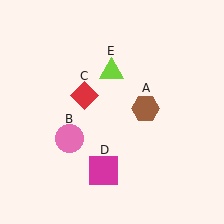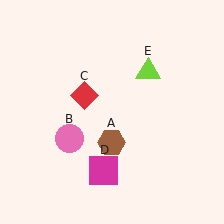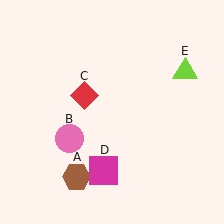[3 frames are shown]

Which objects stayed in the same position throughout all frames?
Pink circle (object B) and red diamond (object C) and magenta square (object D) remained stationary.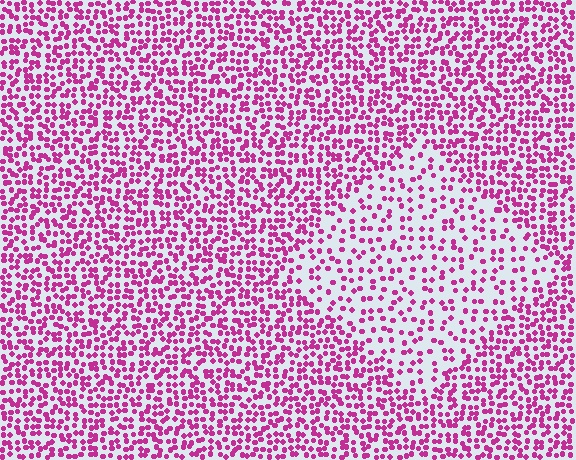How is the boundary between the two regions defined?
The boundary is defined by a change in element density (approximately 2.0x ratio). All elements are the same color, size, and shape.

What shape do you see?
I see a diamond.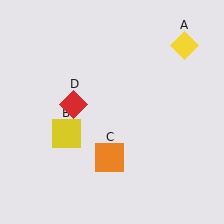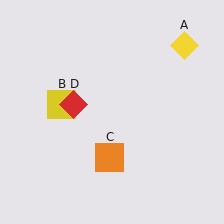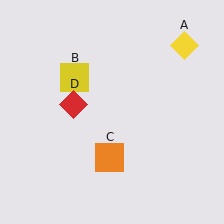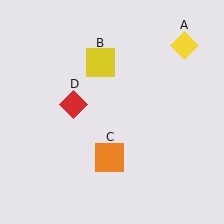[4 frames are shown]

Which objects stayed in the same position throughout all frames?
Yellow diamond (object A) and orange square (object C) and red diamond (object D) remained stationary.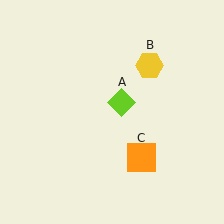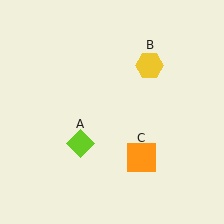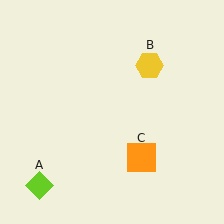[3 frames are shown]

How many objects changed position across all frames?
1 object changed position: lime diamond (object A).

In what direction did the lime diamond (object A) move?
The lime diamond (object A) moved down and to the left.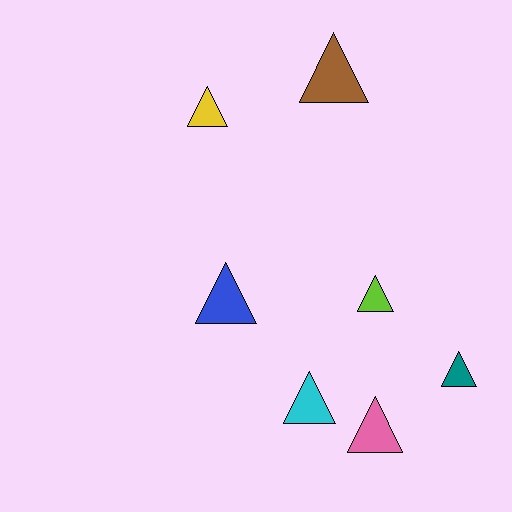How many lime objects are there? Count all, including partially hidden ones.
There is 1 lime object.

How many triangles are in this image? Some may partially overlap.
There are 7 triangles.